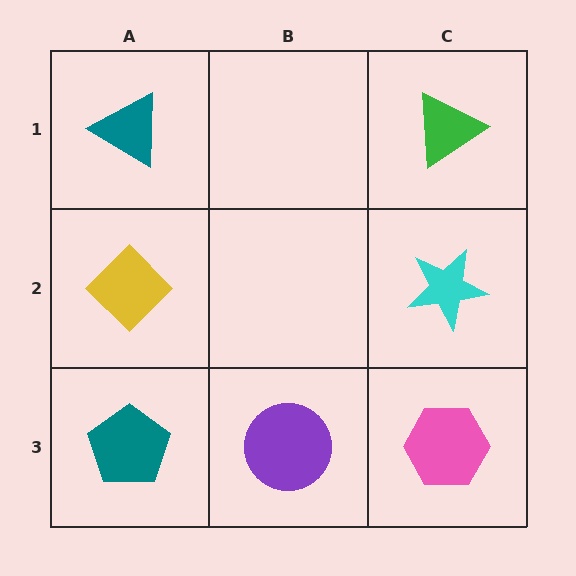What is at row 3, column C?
A pink hexagon.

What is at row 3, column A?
A teal pentagon.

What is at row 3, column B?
A purple circle.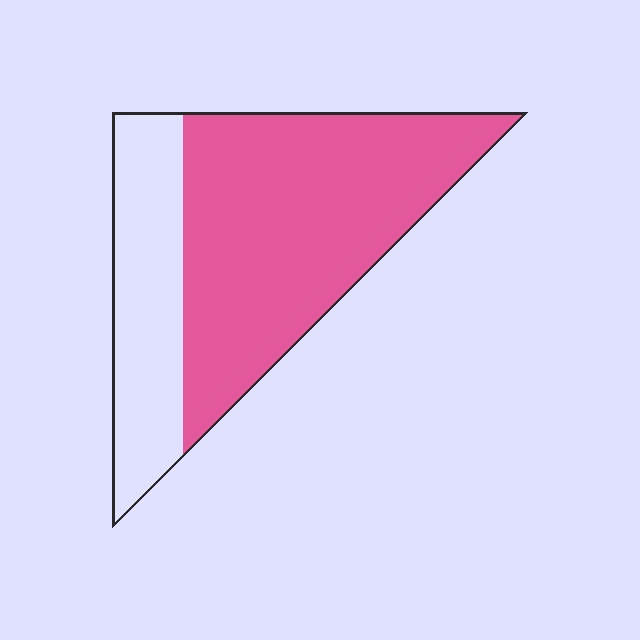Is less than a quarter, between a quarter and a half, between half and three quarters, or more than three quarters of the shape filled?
Between half and three quarters.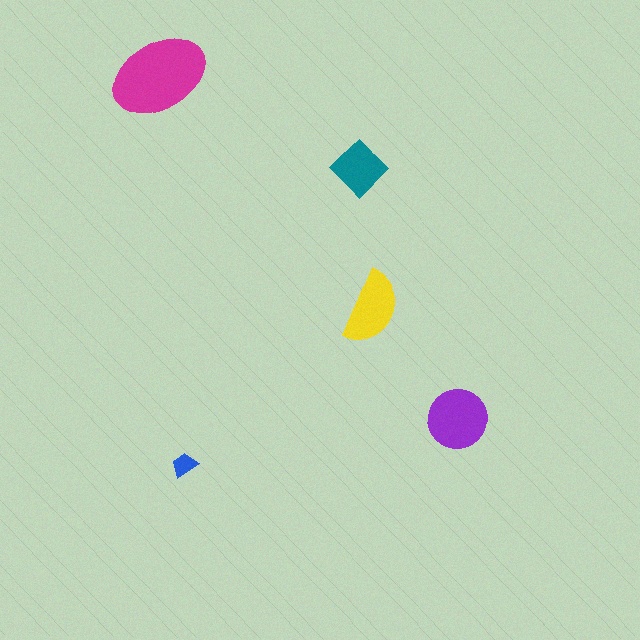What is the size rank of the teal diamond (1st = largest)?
4th.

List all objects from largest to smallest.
The magenta ellipse, the purple circle, the yellow semicircle, the teal diamond, the blue trapezoid.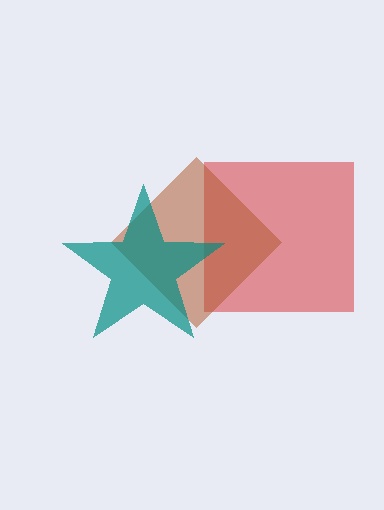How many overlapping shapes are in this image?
There are 3 overlapping shapes in the image.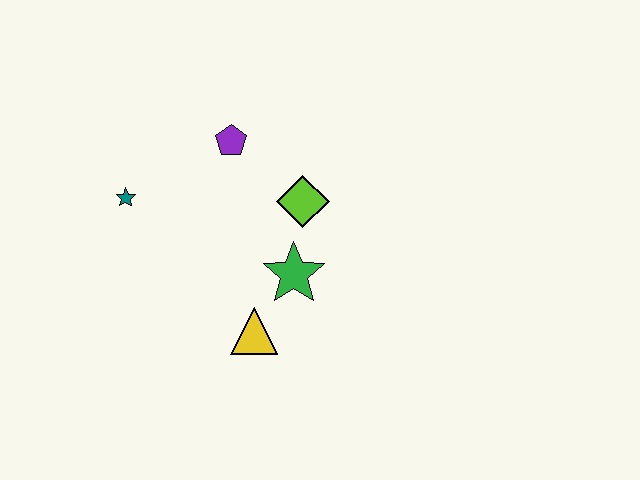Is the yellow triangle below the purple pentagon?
Yes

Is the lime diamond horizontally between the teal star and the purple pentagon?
No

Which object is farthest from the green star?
The teal star is farthest from the green star.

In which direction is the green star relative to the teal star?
The green star is to the right of the teal star.